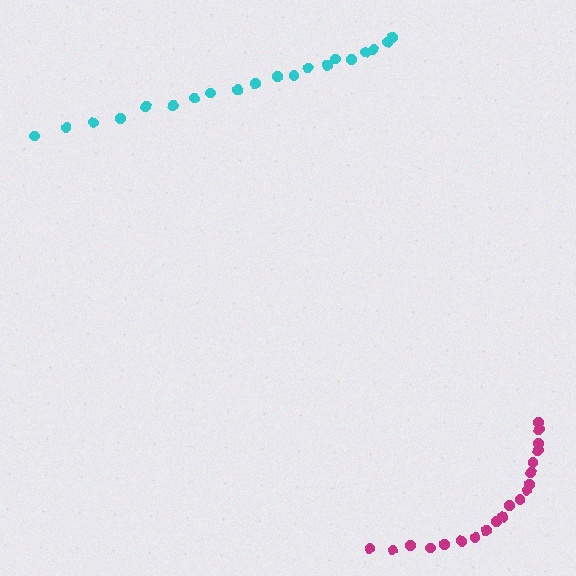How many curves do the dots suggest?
There are 2 distinct paths.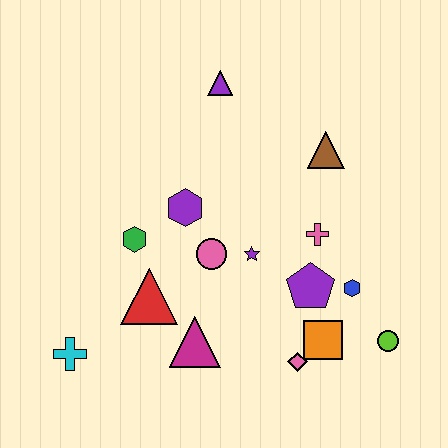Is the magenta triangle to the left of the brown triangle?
Yes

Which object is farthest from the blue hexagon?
The cyan cross is farthest from the blue hexagon.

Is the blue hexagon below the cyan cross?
No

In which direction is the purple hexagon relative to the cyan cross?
The purple hexagon is above the cyan cross.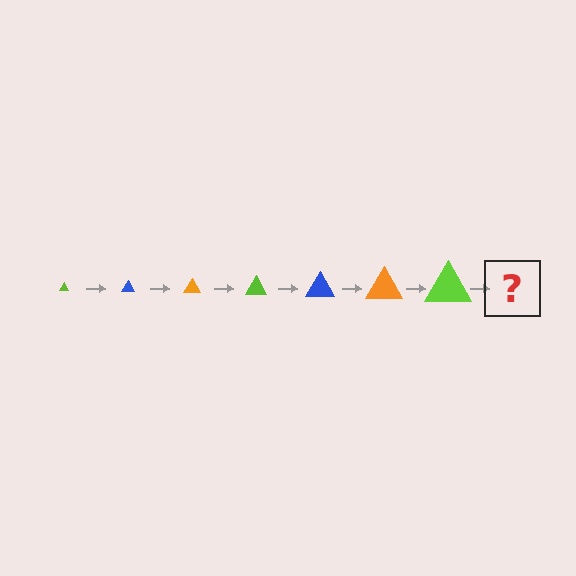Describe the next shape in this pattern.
It should be a blue triangle, larger than the previous one.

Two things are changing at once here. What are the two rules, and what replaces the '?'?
The two rules are that the triangle grows larger each step and the color cycles through lime, blue, and orange. The '?' should be a blue triangle, larger than the previous one.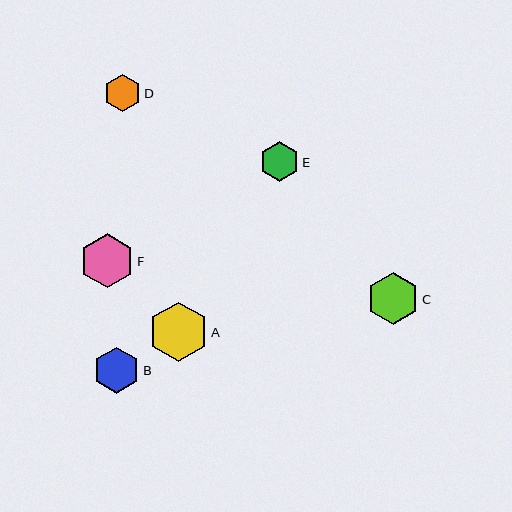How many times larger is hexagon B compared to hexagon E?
Hexagon B is approximately 1.2 times the size of hexagon E.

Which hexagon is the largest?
Hexagon A is the largest with a size of approximately 60 pixels.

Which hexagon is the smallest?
Hexagon D is the smallest with a size of approximately 37 pixels.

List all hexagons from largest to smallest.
From largest to smallest: A, F, C, B, E, D.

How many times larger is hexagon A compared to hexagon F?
Hexagon A is approximately 1.1 times the size of hexagon F.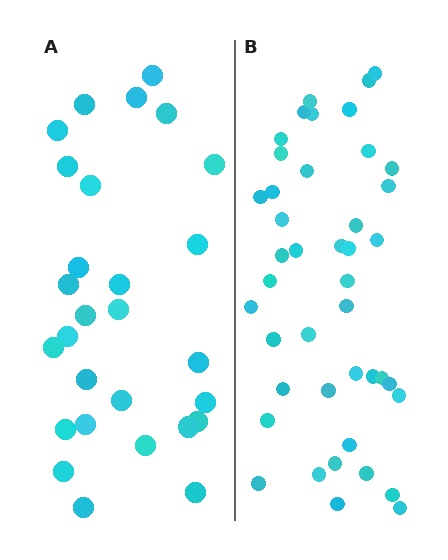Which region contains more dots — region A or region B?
Region B (the right region) has more dots.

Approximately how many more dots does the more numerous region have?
Region B has approximately 15 more dots than region A.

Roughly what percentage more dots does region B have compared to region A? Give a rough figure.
About 55% more.